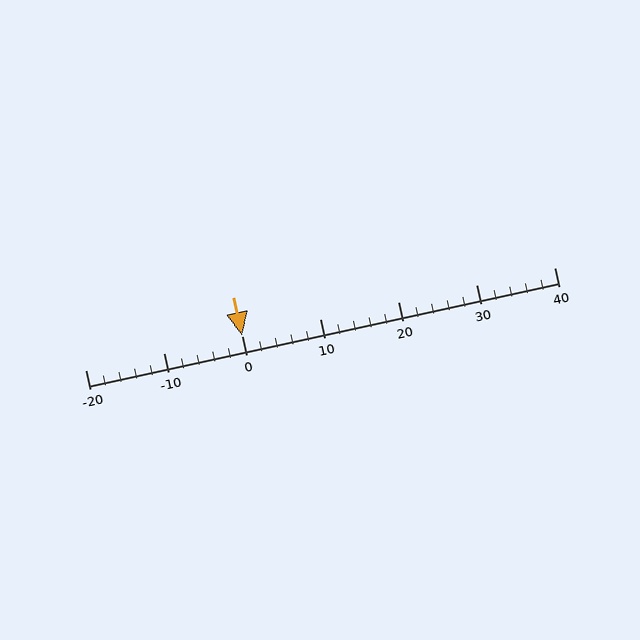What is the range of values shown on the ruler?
The ruler shows values from -20 to 40.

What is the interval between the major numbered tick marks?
The major tick marks are spaced 10 units apart.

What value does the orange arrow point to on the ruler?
The orange arrow points to approximately 0.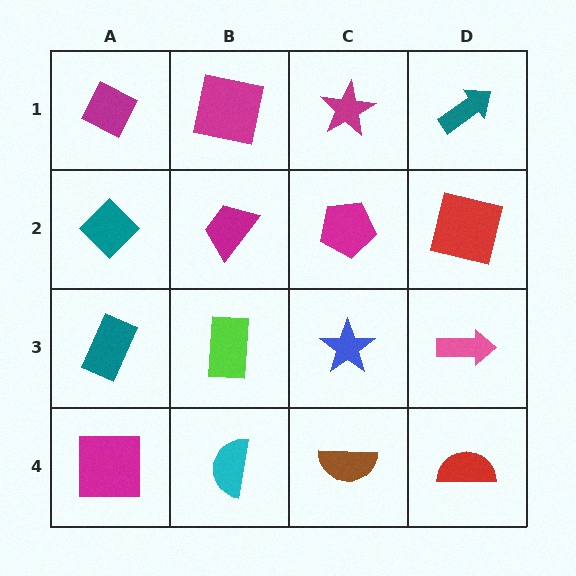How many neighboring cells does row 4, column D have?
2.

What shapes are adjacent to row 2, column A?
A magenta diamond (row 1, column A), a teal rectangle (row 3, column A), a magenta trapezoid (row 2, column B).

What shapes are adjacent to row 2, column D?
A teal arrow (row 1, column D), a pink arrow (row 3, column D), a magenta pentagon (row 2, column C).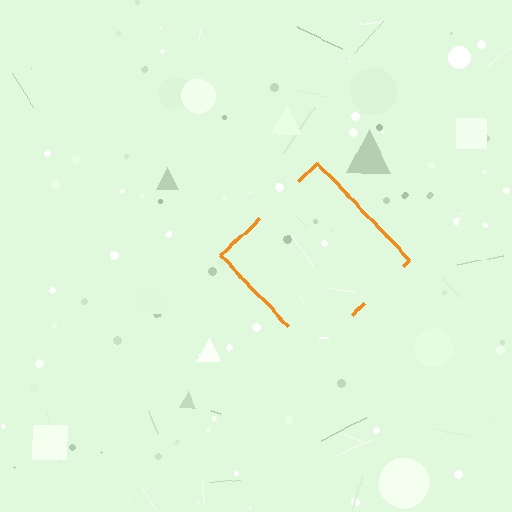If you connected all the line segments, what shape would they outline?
They would outline a diamond.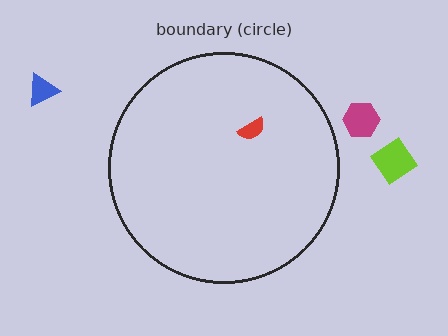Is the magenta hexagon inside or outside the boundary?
Outside.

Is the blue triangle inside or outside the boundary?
Outside.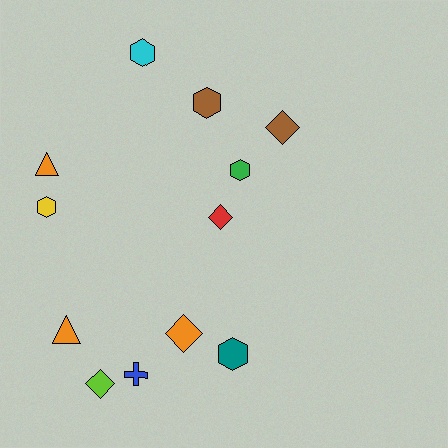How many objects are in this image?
There are 12 objects.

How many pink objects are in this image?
There are no pink objects.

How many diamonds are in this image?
There are 4 diamonds.